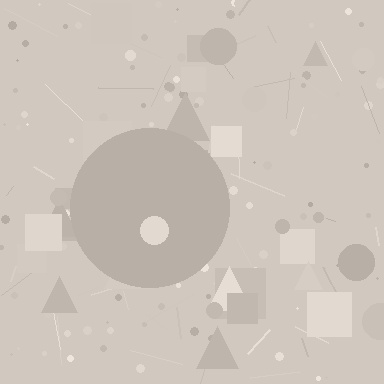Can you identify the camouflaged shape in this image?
The camouflaged shape is a circle.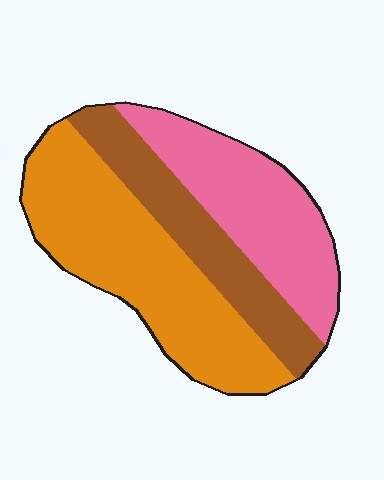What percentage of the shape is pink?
Pink takes up between a sixth and a third of the shape.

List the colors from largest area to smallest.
From largest to smallest: orange, pink, brown.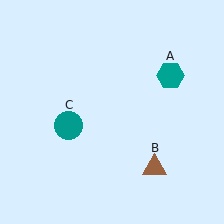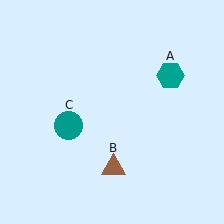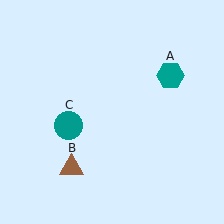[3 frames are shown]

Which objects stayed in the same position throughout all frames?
Teal hexagon (object A) and teal circle (object C) remained stationary.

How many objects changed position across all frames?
1 object changed position: brown triangle (object B).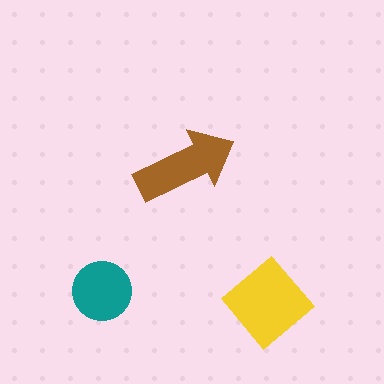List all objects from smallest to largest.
The teal circle, the brown arrow, the yellow diamond.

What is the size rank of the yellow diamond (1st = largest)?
1st.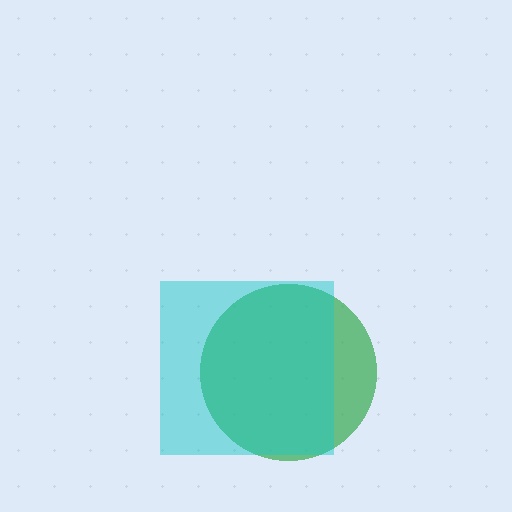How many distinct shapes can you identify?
There are 2 distinct shapes: a green circle, a cyan square.